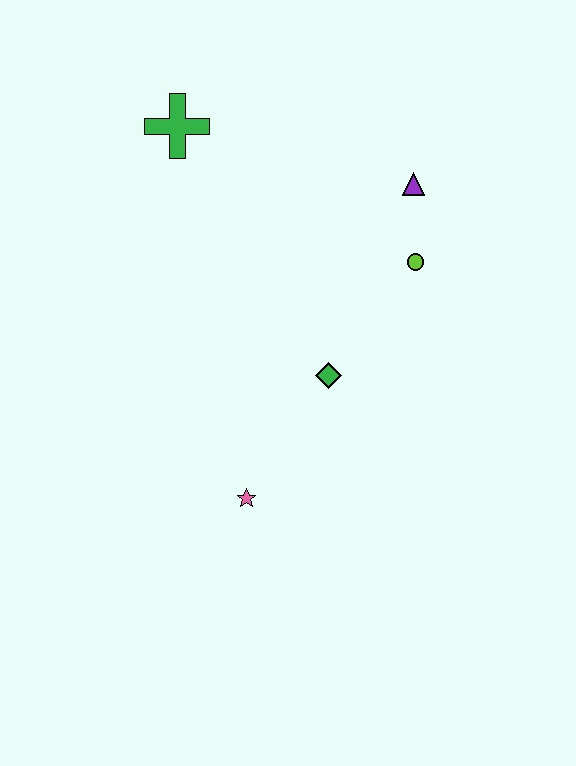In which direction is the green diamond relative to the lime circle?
The green diamond is below the lime circle.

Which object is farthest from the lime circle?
The pink star is farthest from the lime circle.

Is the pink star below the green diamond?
Yes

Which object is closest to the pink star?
The green diamond is closest to the pink star.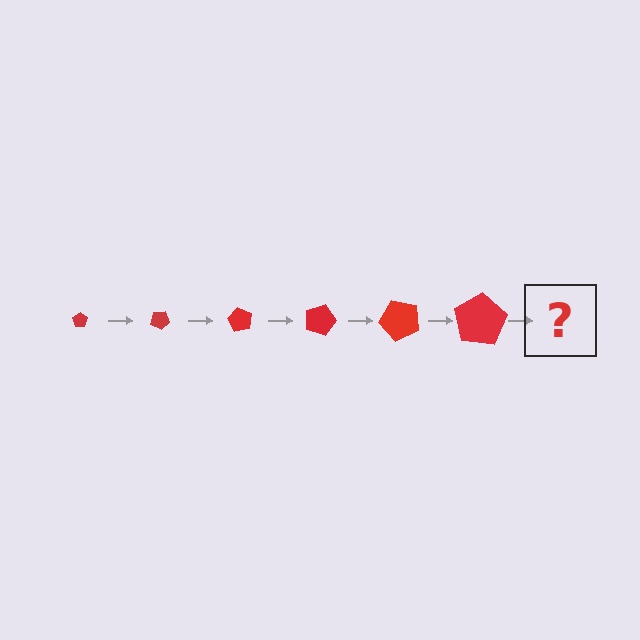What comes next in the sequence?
The next element should be a pentagon, larger than the previous one and rotated 180 degrees from the start.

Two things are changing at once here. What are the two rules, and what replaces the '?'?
The two rules are that the pentagon grows larger each step and it rotates 30 degrees each step. The '?' should be a pentagon, larger than the previous one and rotated 180 degrees from the start.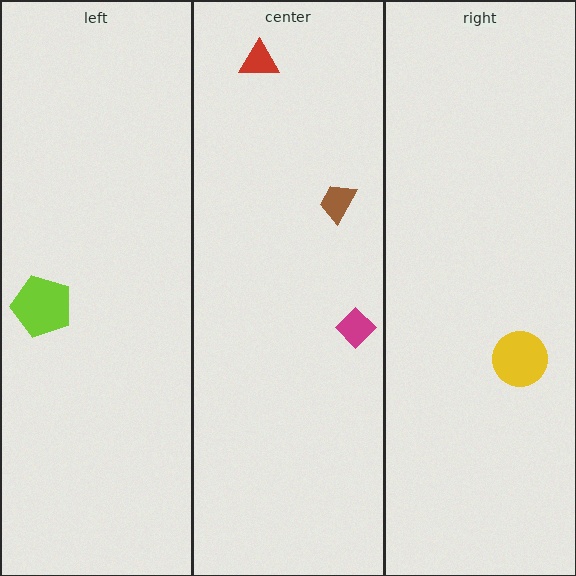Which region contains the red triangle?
The center region.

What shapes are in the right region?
The yellow circle.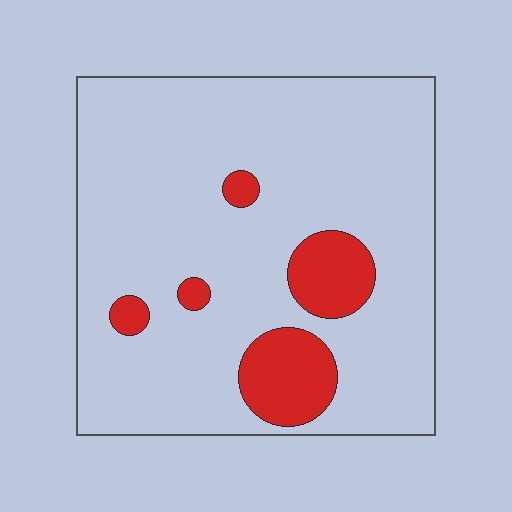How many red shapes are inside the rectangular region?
5.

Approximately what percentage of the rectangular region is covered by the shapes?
Approximately 15%.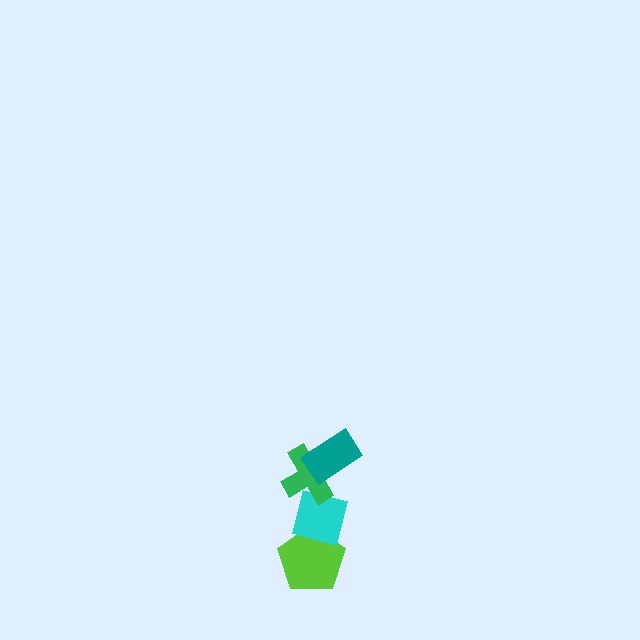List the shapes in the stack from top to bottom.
From top to bottom: the teal rectangle, the green cross, the cyan square, the lime pentagon.